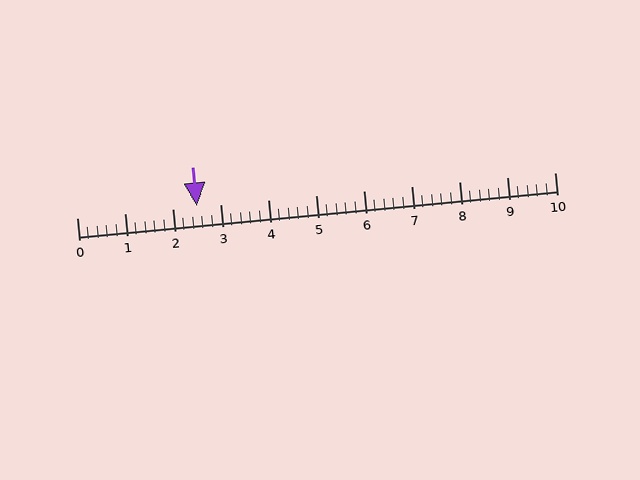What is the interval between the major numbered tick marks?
The major tick marks are spaced 1 units apart.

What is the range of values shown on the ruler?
The ruler shows values from 0 to 10.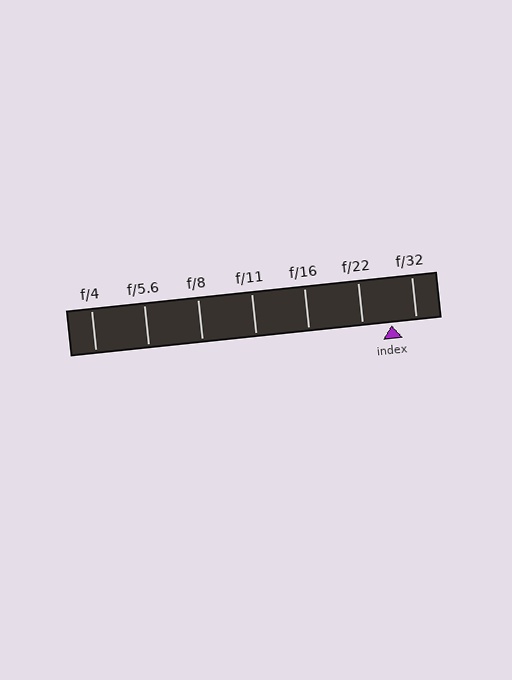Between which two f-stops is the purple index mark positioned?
The index mark is between f/22 and f/32.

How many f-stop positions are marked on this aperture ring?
There are 7 f-stop positions marked.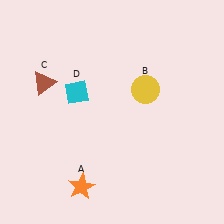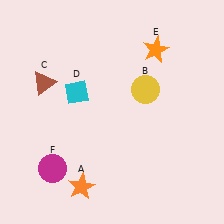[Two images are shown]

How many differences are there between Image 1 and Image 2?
There are 2 differences between the two images.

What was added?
An orange star (E), a magenta circle (F) were added in Image 2.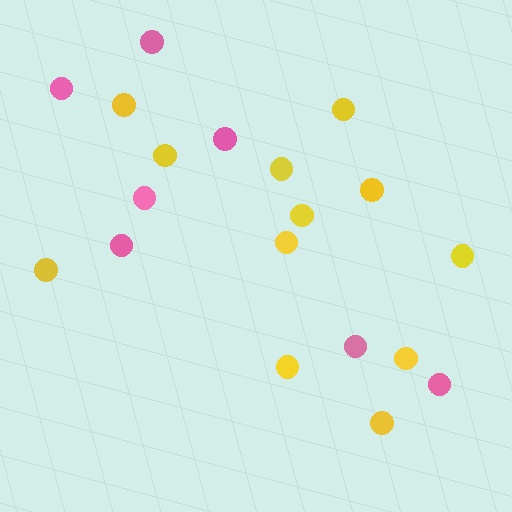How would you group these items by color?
There are 2 groups: one group of pink circles (7) and one group of yellow circles (12).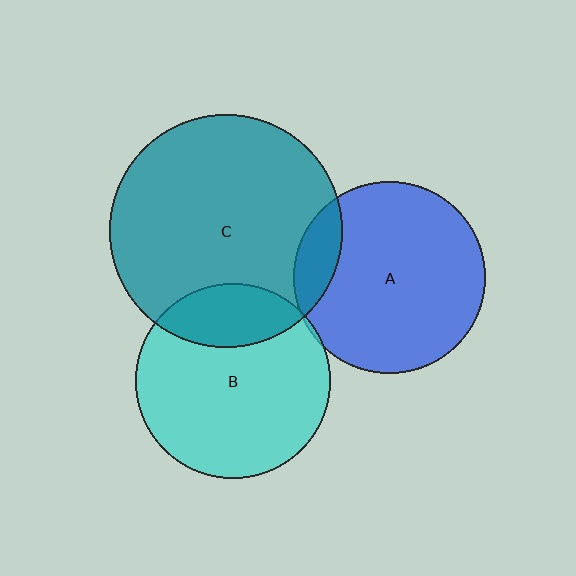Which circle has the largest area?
Circle C (teal).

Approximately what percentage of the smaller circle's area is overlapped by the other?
Approximately 20%.